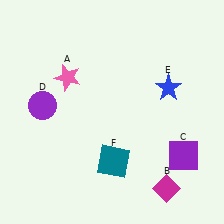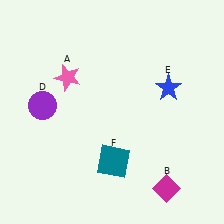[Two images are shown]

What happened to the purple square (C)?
The purple square (C) was removed in Image 2. It was in the bottom-right area of Image 1.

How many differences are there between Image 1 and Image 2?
There is 1 difference between the two images.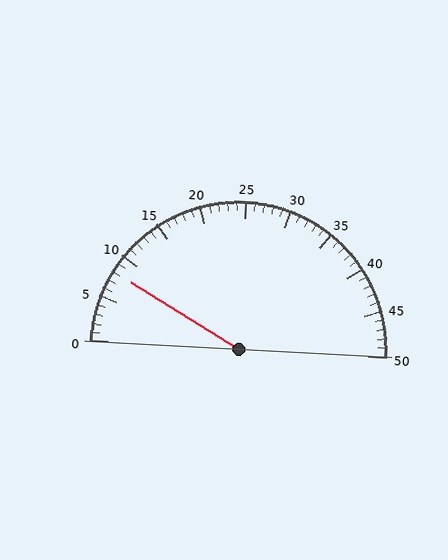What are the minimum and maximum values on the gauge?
The gauge ranges from 0 to 50.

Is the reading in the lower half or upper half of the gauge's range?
The reading is in the lower half of the range (0 to 50).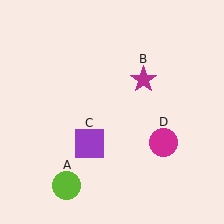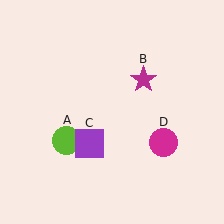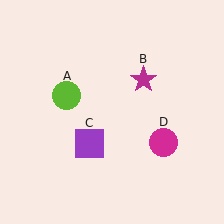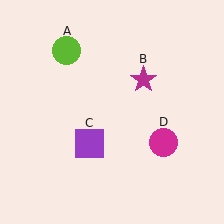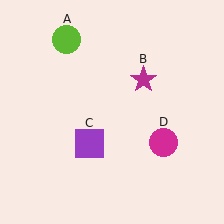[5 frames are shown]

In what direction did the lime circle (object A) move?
The lime circle (object A) moved up.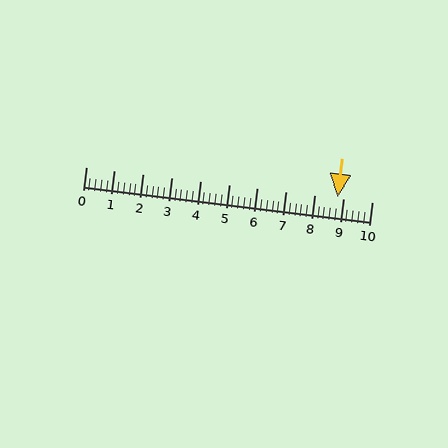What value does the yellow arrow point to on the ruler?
The yellow arrow points to approximately 8.8.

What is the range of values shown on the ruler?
The ruler shows values from 0 to 10.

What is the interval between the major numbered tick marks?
The major tick marks are spaced 1 units apart.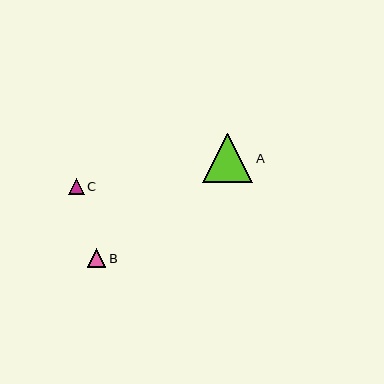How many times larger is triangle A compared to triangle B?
Triangle A is approximately 2.7 times the size of triangle B.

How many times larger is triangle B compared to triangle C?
Triangle B is approximately 1.2 times the size of triangle C.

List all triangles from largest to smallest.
From largest to smallest: A, B, C.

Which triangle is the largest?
Triangle A is the largest with a size of approximately 50 pixels.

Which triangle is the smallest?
Triangle C is the smallest with a size of approximately 16 pixels.